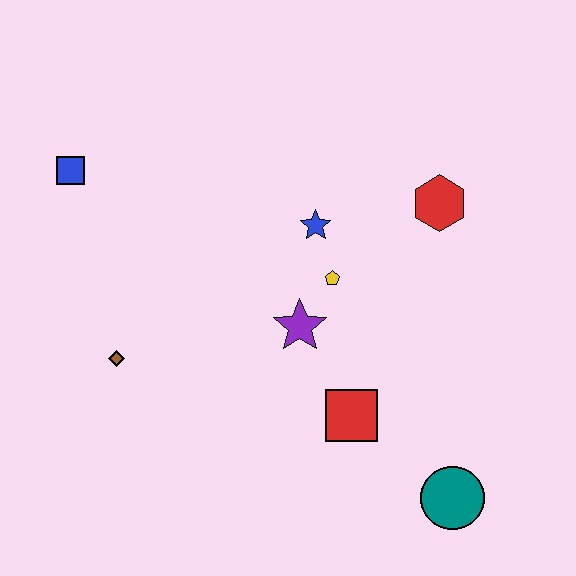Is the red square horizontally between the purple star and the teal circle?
Yes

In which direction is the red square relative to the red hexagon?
The red square is below the red hexagon.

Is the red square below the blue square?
Yes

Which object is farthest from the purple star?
The blue square is farthest from the purple star.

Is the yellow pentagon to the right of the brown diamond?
Yes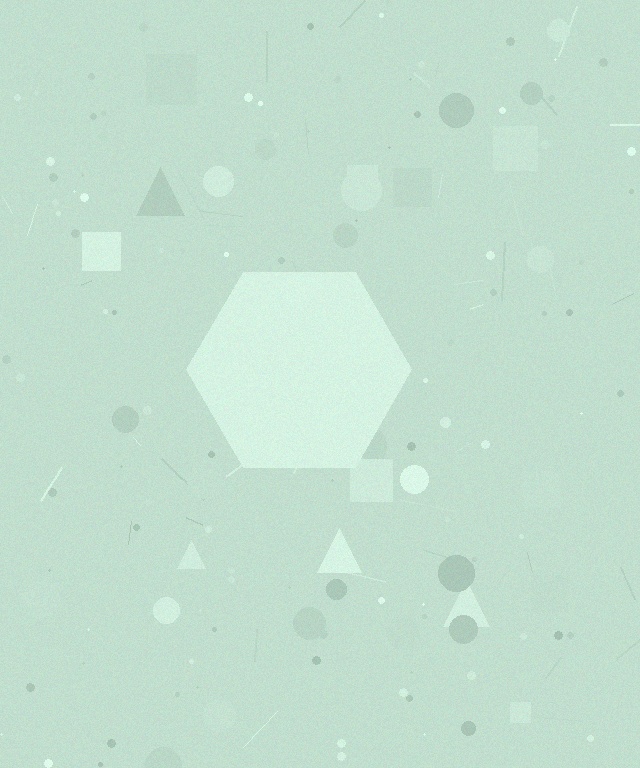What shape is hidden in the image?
A hexagon is hidden in the image.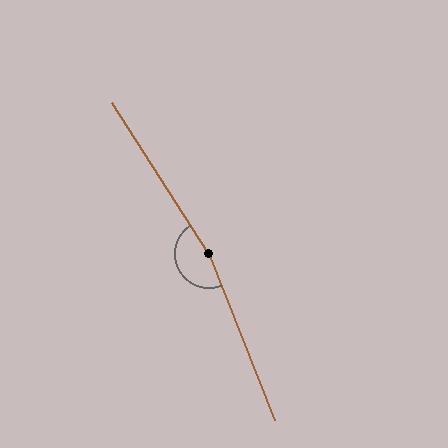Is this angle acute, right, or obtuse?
It is obtuse.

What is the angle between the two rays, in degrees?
Approximately 169 degrees.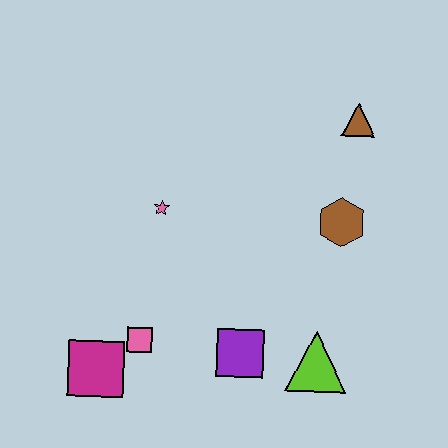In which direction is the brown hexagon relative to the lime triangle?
The brown hexagon is above the lime triangle.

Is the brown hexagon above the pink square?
Yes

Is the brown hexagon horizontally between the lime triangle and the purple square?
No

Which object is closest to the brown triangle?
The brown hexagon is closest to the brown triangle.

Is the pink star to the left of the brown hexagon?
Yes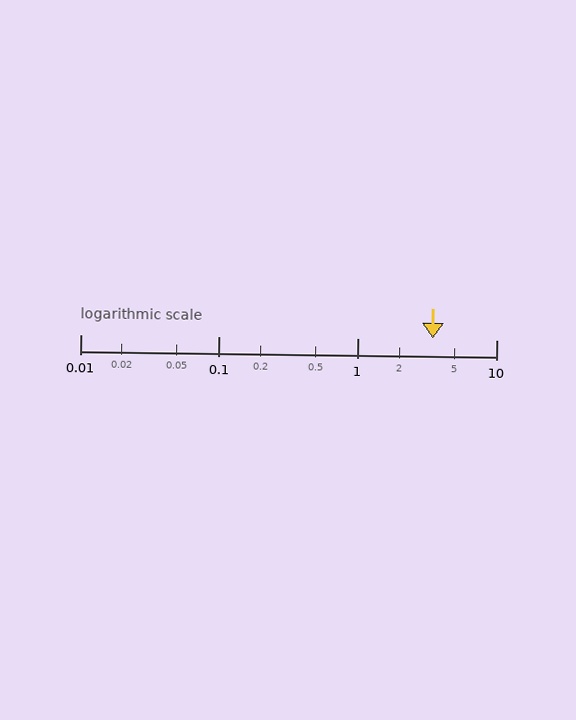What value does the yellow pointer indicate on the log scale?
The pointer indicates approximately 3.5.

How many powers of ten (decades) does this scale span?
The scale spans 3 decades, from 0.01 to 10.